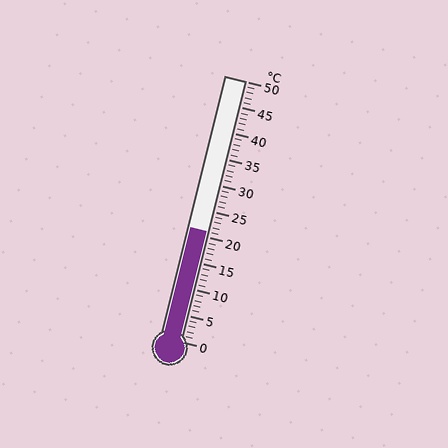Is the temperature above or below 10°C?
The temperature is above 10°C.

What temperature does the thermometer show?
The thermometer shows approximately 21°C.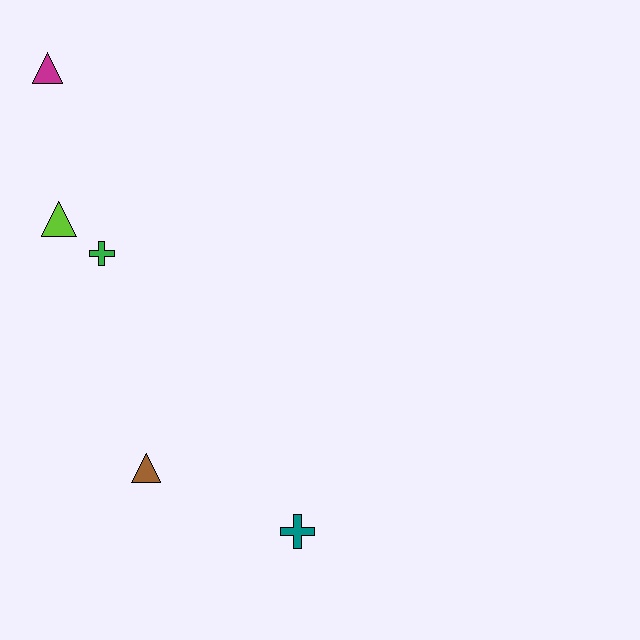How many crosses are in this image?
There are 2 crosses.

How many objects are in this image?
There are 5 objects.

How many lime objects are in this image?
There is 1 lime object.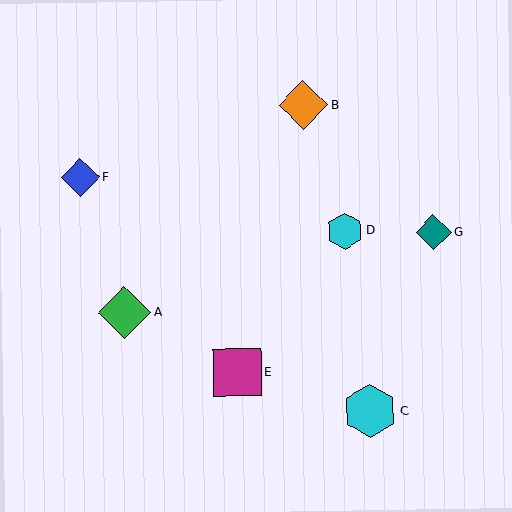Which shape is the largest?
The cyan hexagon (labeled C) is the largest.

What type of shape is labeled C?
Shape C is a cyan hexagon.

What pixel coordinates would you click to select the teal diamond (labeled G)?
Click at (433, 232) to select the teal diamond G.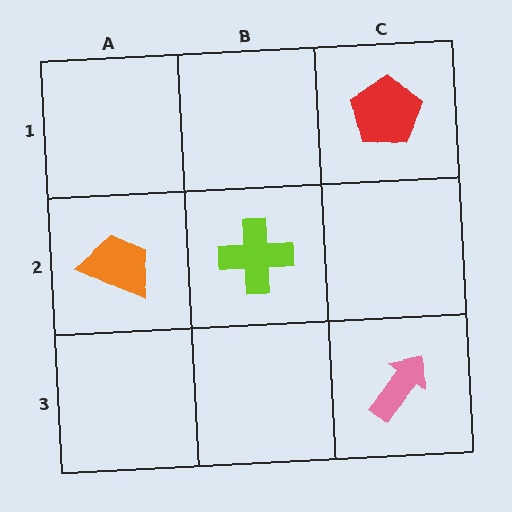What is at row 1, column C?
A red pentagon.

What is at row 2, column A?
An orange trapezoid.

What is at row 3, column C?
A pink arrow.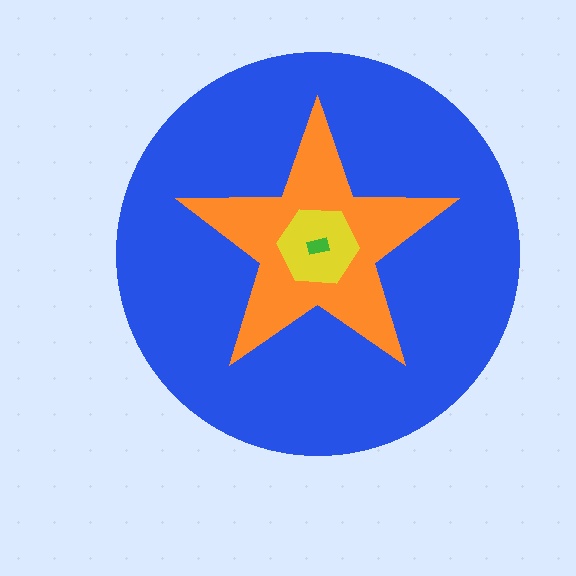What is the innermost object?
The green rectangle.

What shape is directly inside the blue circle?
The orange star.